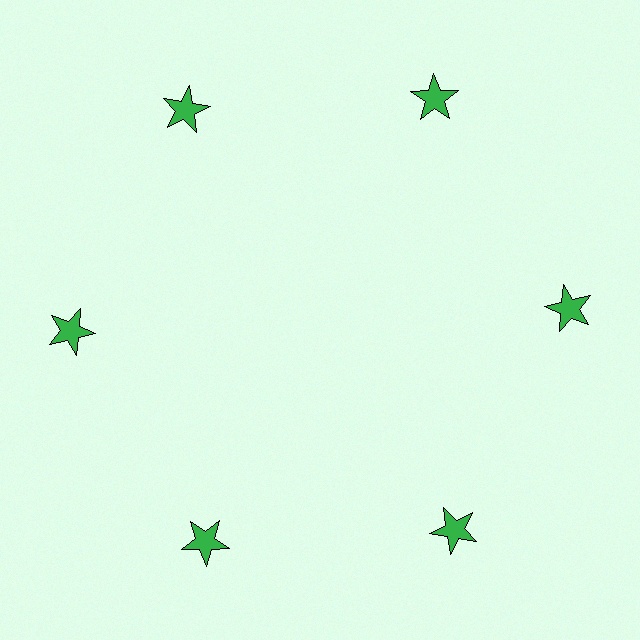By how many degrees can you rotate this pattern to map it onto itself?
The pattern maps onto itself every 60 degrees of rotation.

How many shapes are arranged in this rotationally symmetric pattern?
There are 6 shapes, arranged in 6 groups of 1.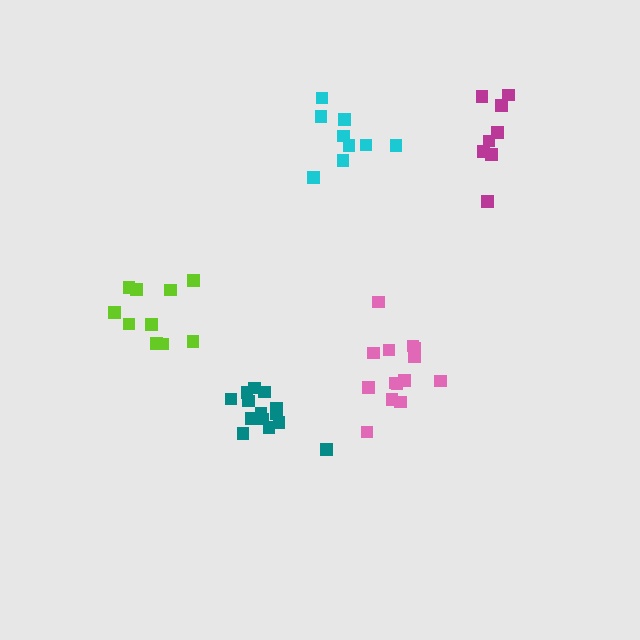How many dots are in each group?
Group 1: 9 dots, Group 2: 8 dots, Group 3: 10 dots, Group 4: 14 dots, Group 5: 14 dots (55 total).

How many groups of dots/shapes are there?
There are 5 groups.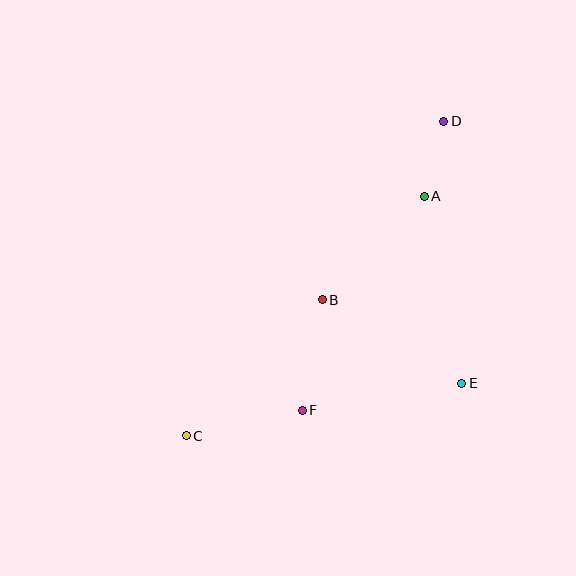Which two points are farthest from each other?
Points C and D are farthest from each other.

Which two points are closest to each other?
Points A and D are closest to each other.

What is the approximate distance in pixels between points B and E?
The distance between B and E is approximately 163 pixels.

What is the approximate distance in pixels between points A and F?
The distance between A and F is approximately 246 pixels.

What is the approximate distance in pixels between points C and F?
The distance between C and F is approximately 119 pixels.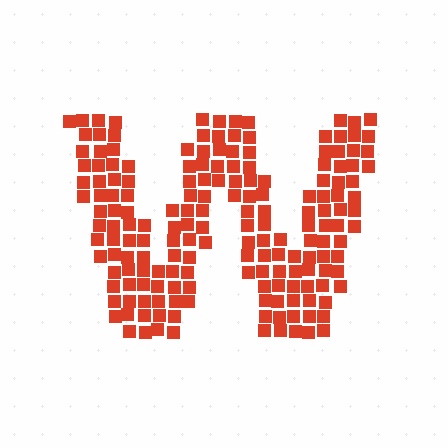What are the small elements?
The small elements are squares.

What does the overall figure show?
The overall figure shows the letter W.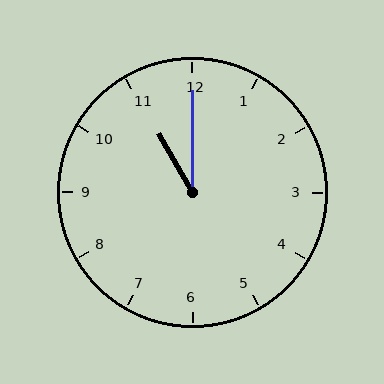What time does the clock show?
11:00.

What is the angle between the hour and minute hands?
Approximately 30 degrees.